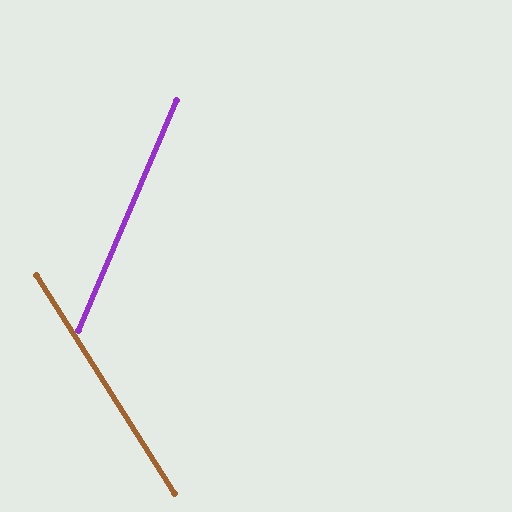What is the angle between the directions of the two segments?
Approximately 56 degrees.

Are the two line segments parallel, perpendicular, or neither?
Neither parallel nor perpendicular — they differ by about 56°.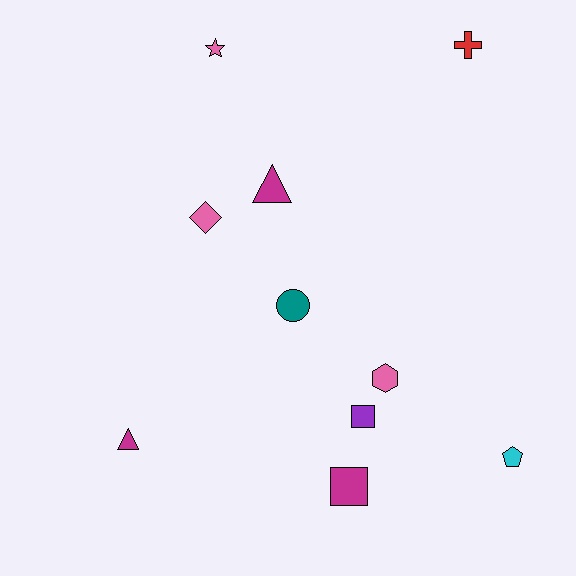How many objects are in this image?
There are 10 objects.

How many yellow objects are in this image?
There are no yellow objects.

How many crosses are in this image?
There is 1 cross.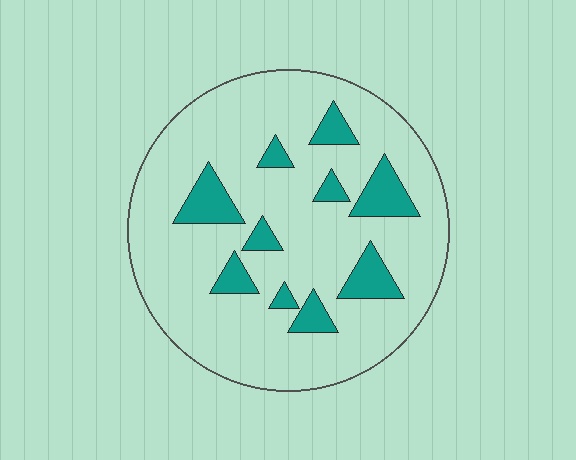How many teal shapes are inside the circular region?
10.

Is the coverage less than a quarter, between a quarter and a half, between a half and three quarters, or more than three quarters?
Less than a quarter.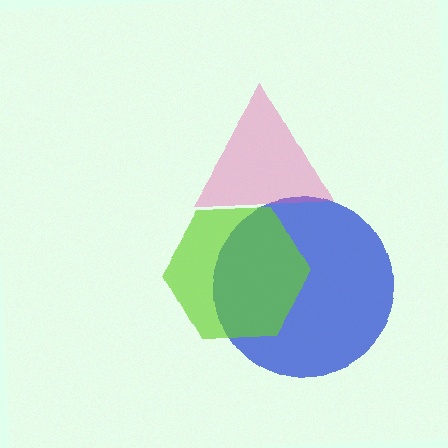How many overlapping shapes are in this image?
There are 3 overlapping shapes in the image.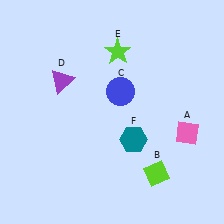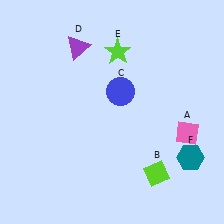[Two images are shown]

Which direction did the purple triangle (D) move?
The purple triangle (D) moved up.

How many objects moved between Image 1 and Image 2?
2 objects moved between the two images.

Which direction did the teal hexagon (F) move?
The teal hexagon (F) moved right.